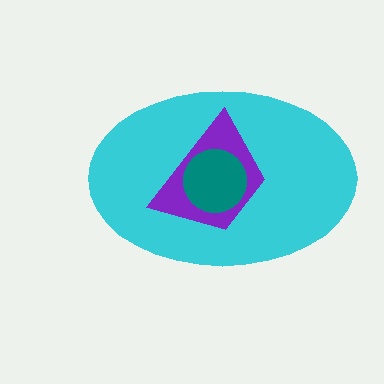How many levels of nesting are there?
3.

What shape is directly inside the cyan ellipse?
The purple trapezoid.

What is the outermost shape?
The cyan ellipse.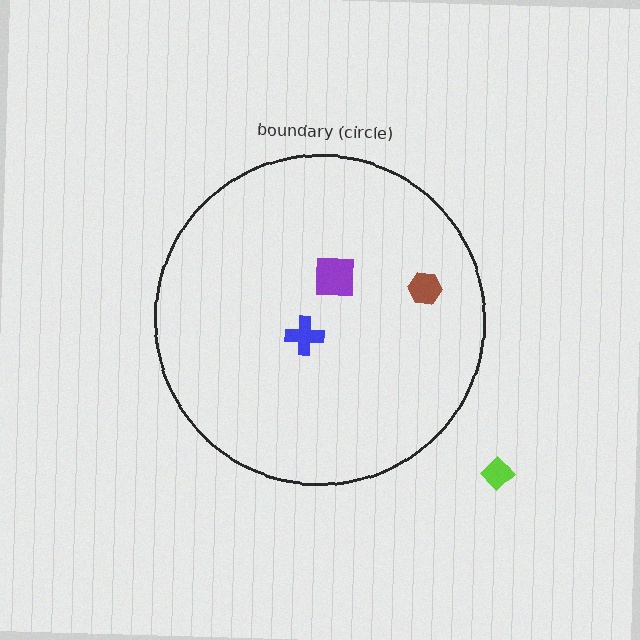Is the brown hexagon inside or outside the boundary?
Inside.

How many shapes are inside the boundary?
3 inside, 1 outside.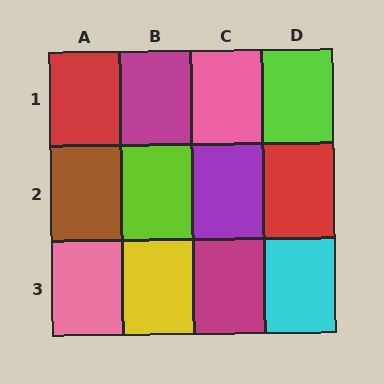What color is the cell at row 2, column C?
Purple.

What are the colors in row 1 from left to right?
Red, magenta, pink, lime.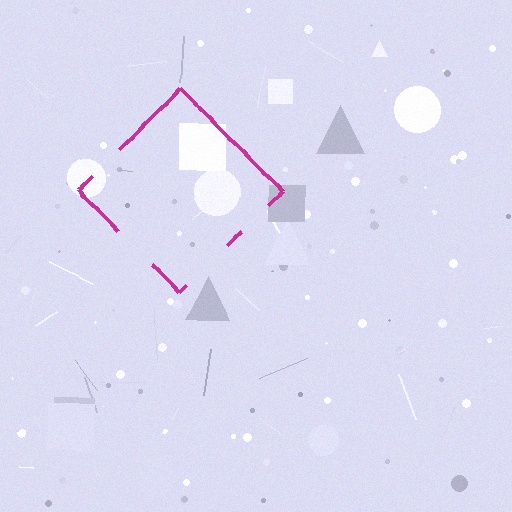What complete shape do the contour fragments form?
The contour fragments form a diamond.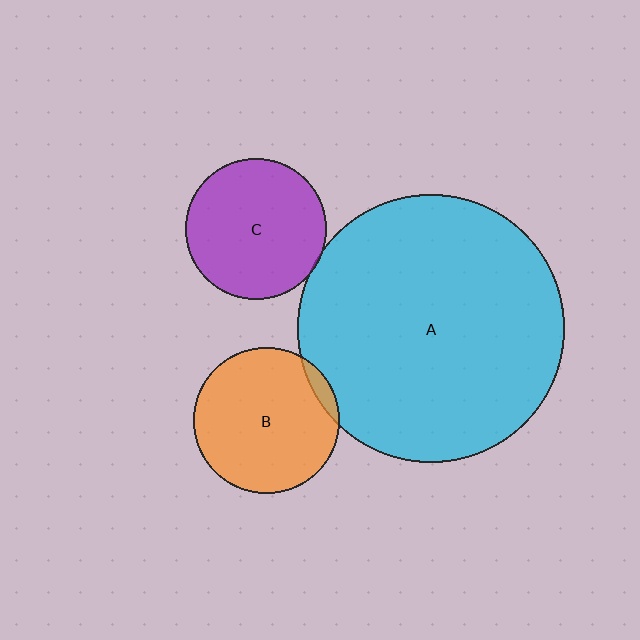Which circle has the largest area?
Circle A (cyan).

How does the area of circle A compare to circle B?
Approximately 3.4 times.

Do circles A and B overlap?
Yes.